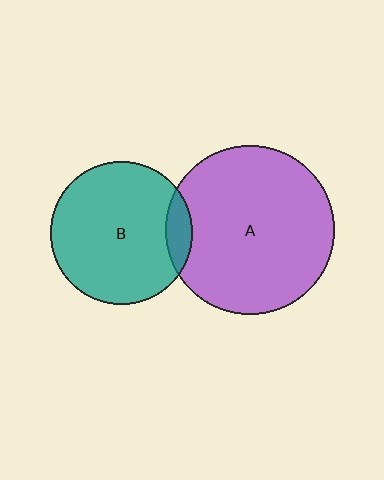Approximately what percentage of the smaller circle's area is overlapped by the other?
Approximately 10%.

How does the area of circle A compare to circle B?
Approximately 1.4 times.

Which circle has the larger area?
Circle A (purple).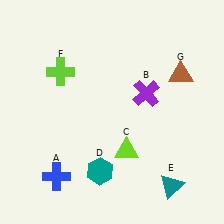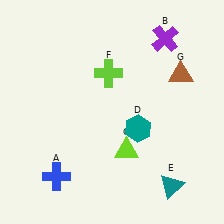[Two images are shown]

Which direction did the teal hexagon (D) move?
The teal hexagon (D) moved up.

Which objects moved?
The objects that moved are: the purple cross (B), the teal hexagon (D), the lime cross (F).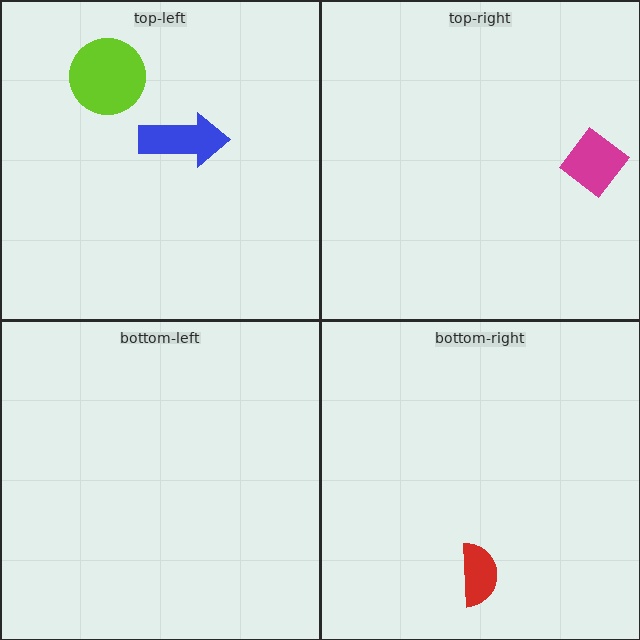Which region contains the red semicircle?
The bottom-right region.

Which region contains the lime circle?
The top-left region.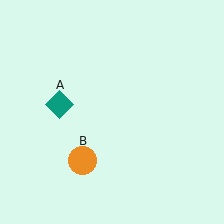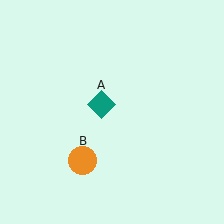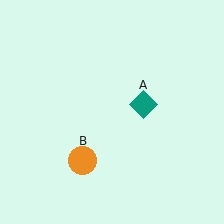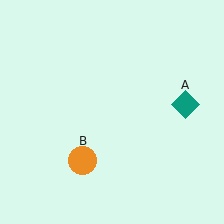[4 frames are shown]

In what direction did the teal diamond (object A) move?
The teal diamond (object A) moved right.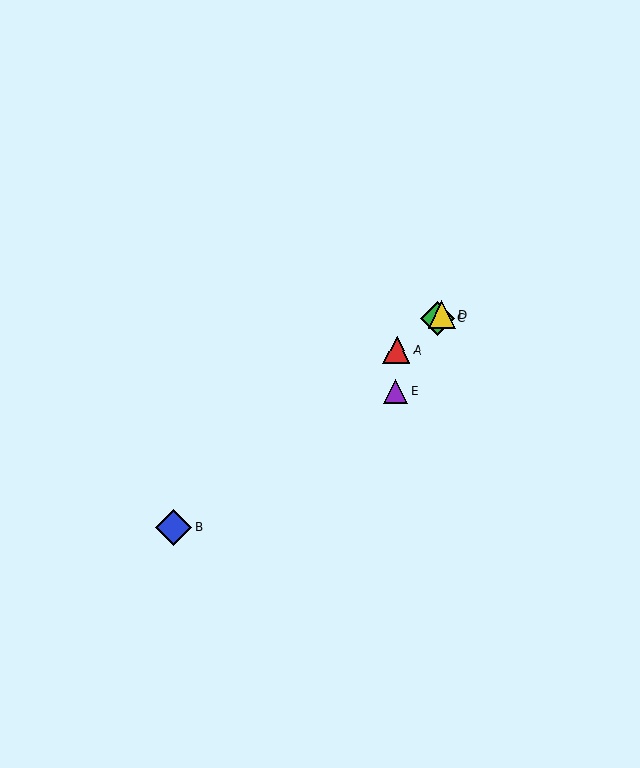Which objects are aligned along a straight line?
Objects A, B, C, D are aligned along a straight line.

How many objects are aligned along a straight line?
4 objects (A, B, C, D) are aligned along a straight line.